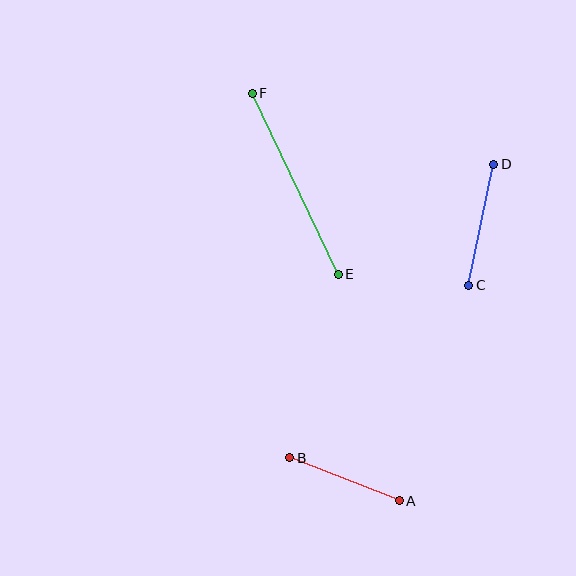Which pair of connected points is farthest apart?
Points E and F are farthest apart.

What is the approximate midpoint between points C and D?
The midpoint is at approximately (481, 225) pixels.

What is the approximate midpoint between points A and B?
The midpoint is at approximately (344, 479) pixels.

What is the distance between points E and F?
The distance is approximately 200 pixels.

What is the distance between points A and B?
The distance is approximately 118 pixels.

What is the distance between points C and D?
The distance is approximately 123 pixels.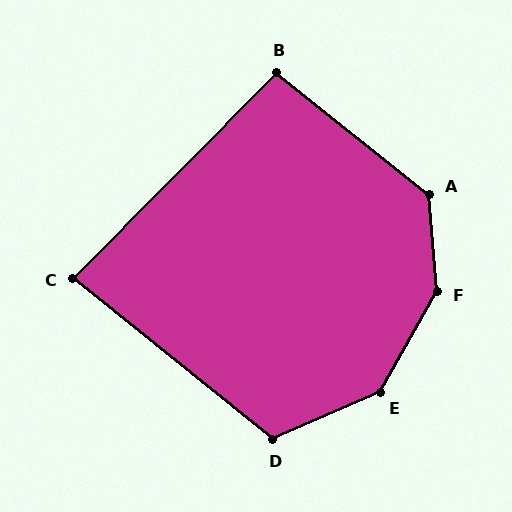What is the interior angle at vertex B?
Approximately 96 degrees (obtuse).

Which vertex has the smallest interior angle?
C, at approximately 84 degrees.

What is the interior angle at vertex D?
Approximately 117 degrees (obtuse).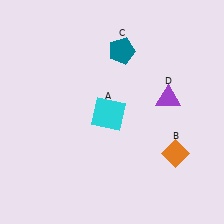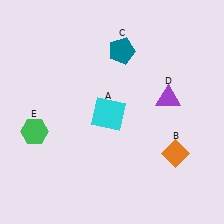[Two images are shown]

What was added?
A green hexagon (E) was added in Image 2.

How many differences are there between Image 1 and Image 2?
There is 1 difference between the two images.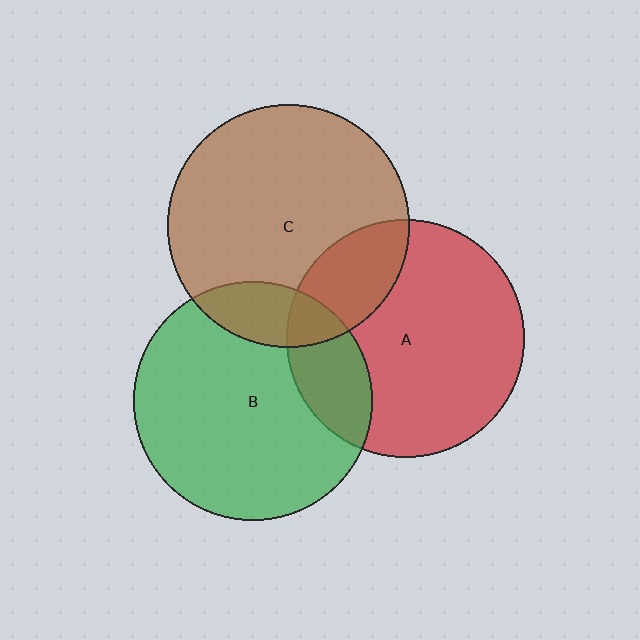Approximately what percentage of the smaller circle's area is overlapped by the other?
Approximately 15%.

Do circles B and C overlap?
Yes.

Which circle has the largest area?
Circle C (brown).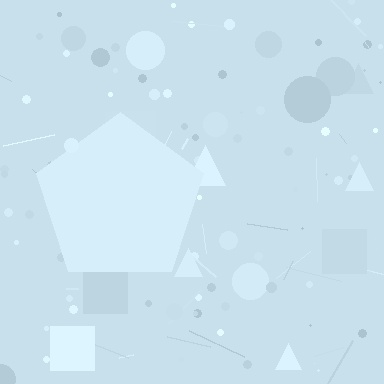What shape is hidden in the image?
A pentagon is hidden in the image.